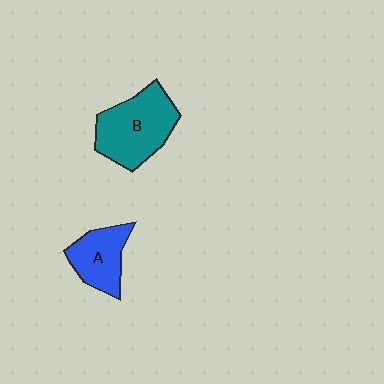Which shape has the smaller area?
Shape A (blue).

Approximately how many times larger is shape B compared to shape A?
Approximately 1.5 times.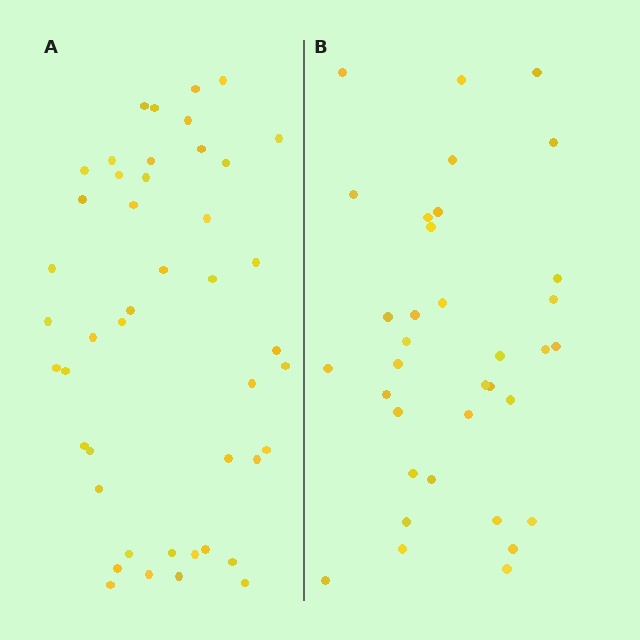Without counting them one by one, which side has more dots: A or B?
Region A (the left region) has more dots.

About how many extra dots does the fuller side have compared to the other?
Region A has roughly 10 or so more dots than region B.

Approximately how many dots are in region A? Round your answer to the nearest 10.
About 40 dots. (The exact count is 45, which rounds to 40.)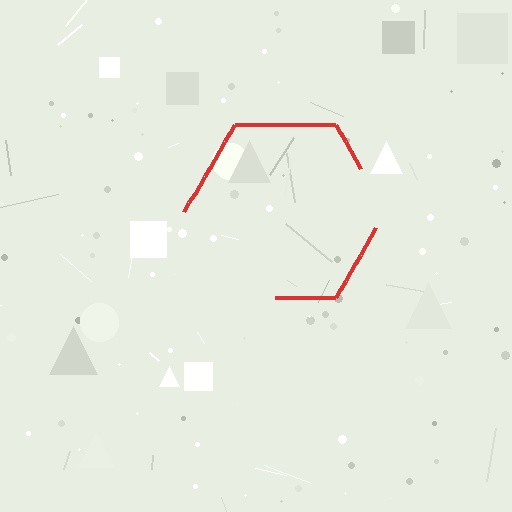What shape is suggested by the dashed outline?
The dashed outline suggests a hexagon.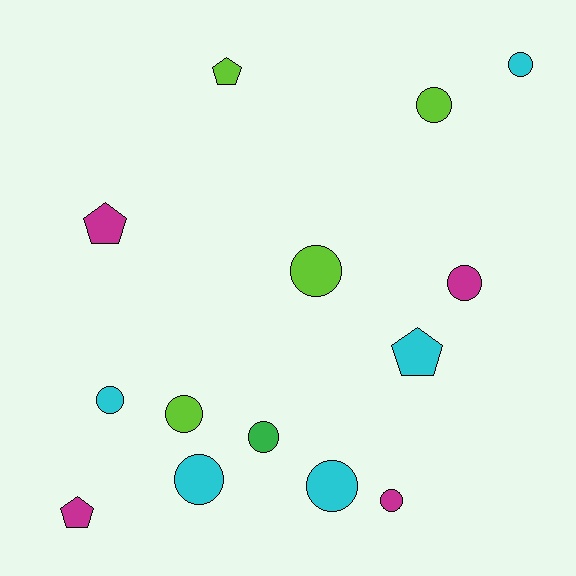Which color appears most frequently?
Cyan, with 5 objects.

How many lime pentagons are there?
There is 1 lime pentagon.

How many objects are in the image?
There are 14 objects.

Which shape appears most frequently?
Circle, with 10 objects.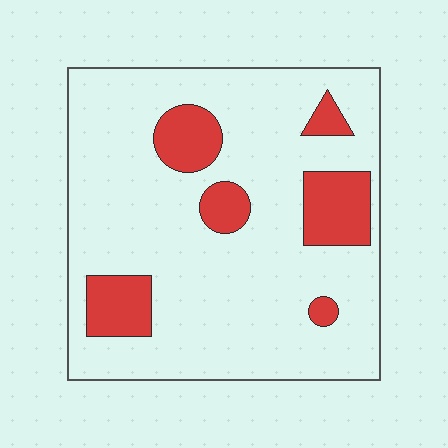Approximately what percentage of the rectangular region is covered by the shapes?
Approximately 15%.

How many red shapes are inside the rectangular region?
6.